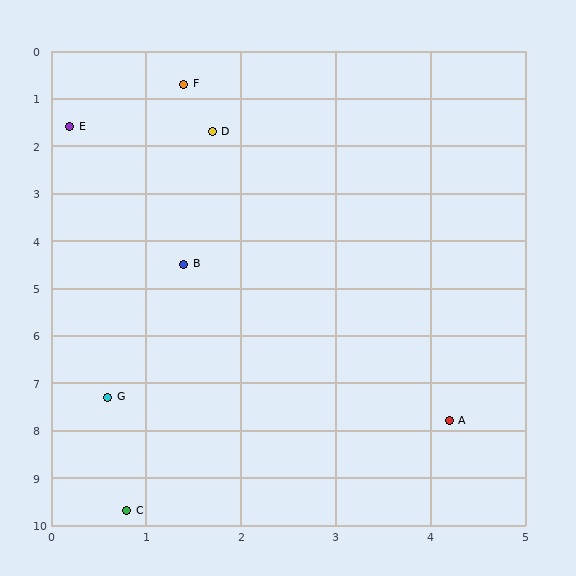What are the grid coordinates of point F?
Point F is at approximately (1.4, 0.7).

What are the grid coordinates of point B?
Point B is at approximately (1.4, 4.5).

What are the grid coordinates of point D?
Point D is at approximately (1.7, 1.7).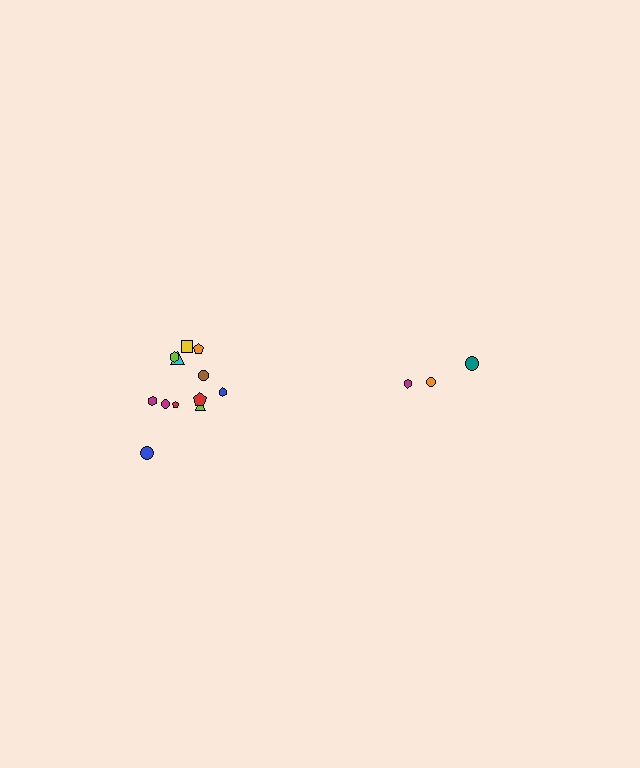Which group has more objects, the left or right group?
The left group.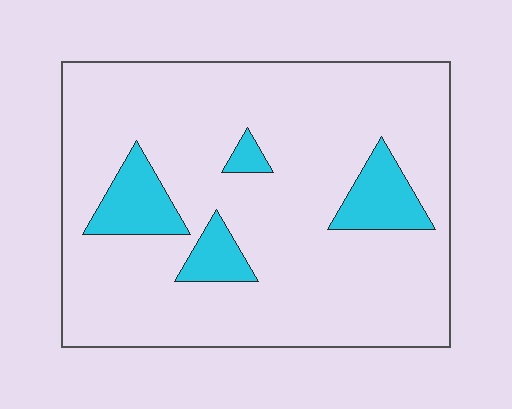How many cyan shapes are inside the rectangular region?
4.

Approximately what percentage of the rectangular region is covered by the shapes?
Approximately 15%.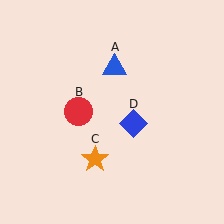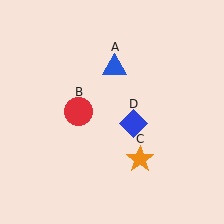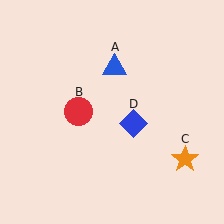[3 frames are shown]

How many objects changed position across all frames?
1 object changed position: orange star (object C).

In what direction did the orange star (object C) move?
The orange star (object C) moved right.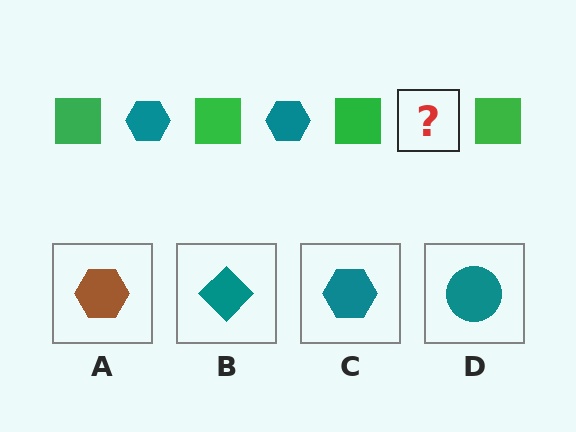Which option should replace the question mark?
Option C.